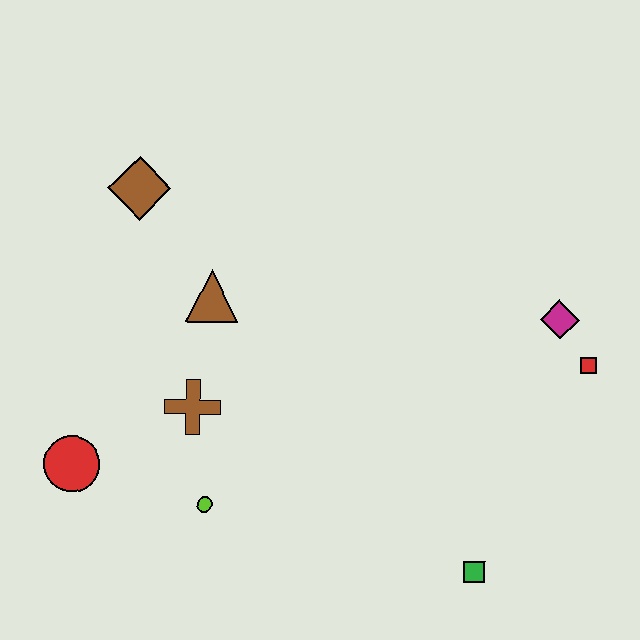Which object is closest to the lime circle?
The brown cross is closest to the lime circle.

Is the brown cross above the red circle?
Yes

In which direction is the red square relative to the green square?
The red square is above the green square.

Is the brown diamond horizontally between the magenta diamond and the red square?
No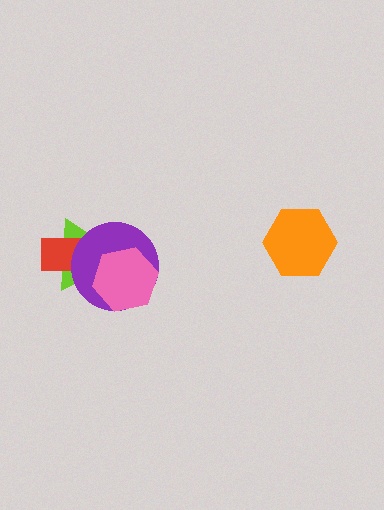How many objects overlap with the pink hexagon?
2 objects overlap with the pink hexagon.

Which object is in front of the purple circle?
The pink hexagon is in front of the purple circle.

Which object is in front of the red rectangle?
The purple circle is in front of the red rectangle.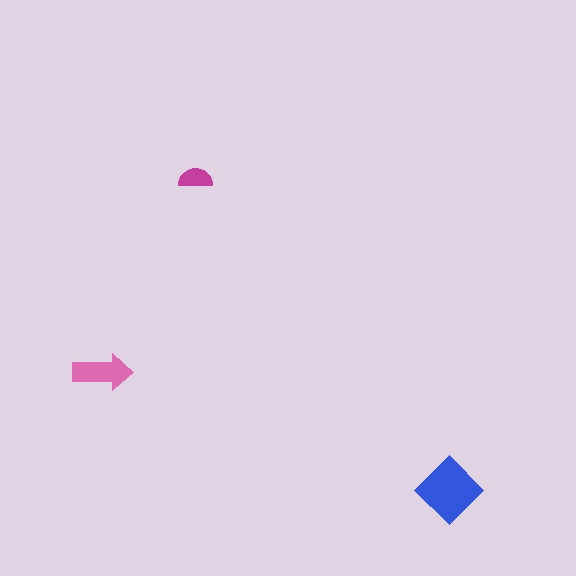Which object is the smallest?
The magenta semicircle.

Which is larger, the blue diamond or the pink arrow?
The blue diamond.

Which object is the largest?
The blue diamond.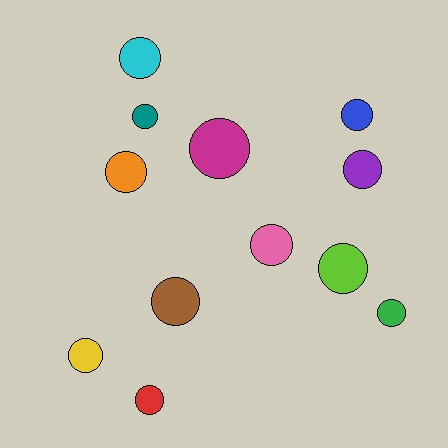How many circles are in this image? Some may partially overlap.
There are 12 circles.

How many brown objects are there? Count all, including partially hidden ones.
There is 1 brown object.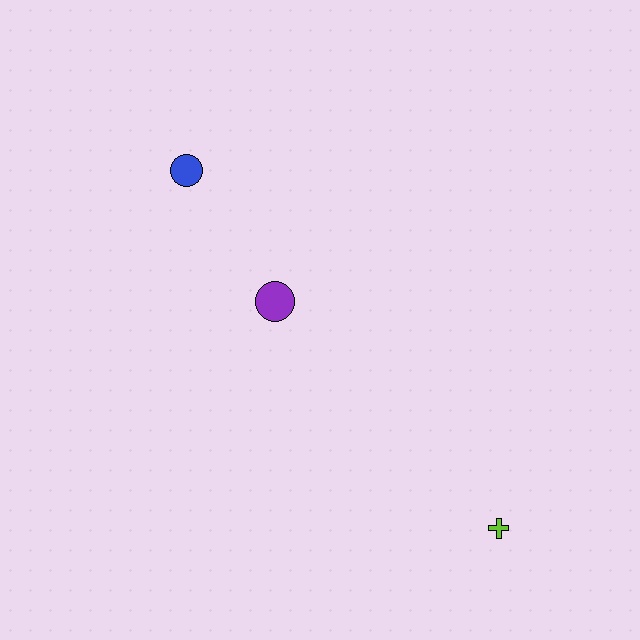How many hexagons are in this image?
There are no hexagons.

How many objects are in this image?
There are 3 objects.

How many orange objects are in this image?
There are no orange objects.